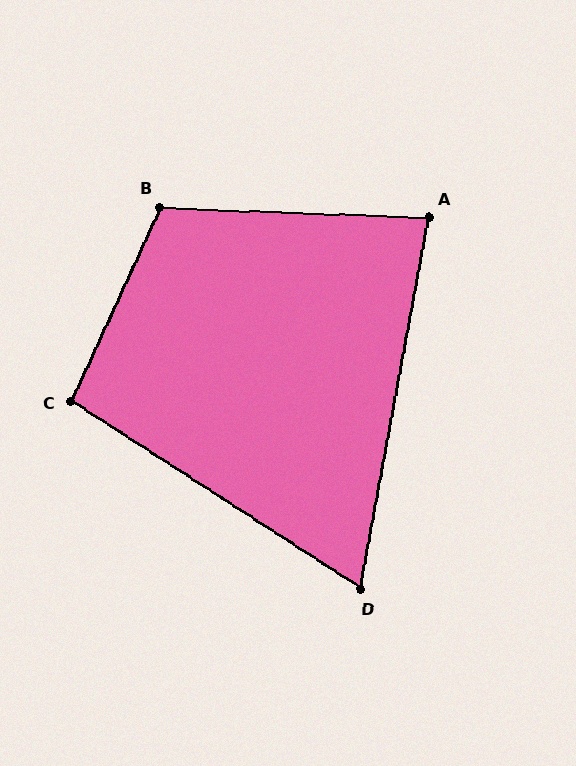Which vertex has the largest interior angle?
B, at approximately 112 degrees.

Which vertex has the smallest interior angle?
D, at approximately 68 degrees.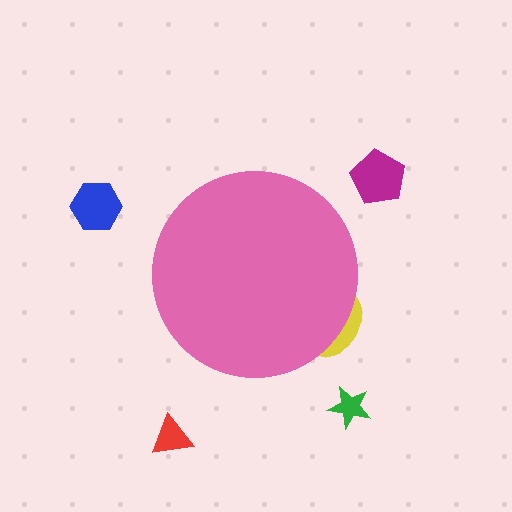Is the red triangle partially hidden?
No, the red triangle is fully visible.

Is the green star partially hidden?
No, the green star is fully visible.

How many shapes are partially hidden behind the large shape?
1 shape is partially hidden.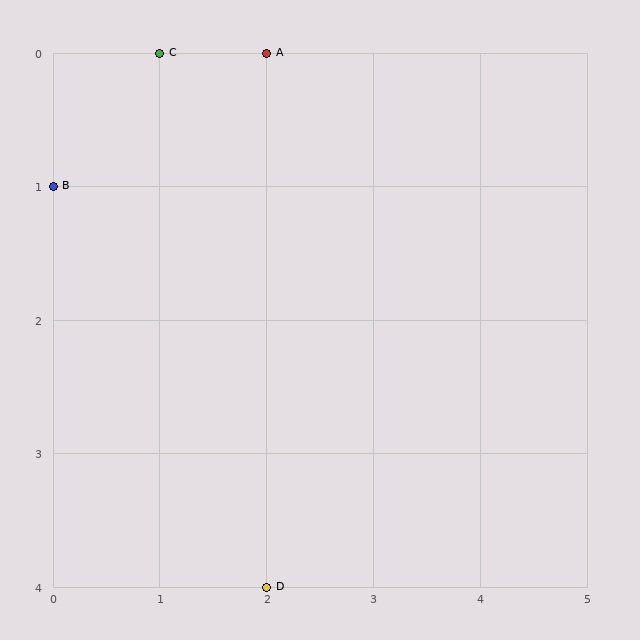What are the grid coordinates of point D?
Point D is at grid coordinates (2, 4).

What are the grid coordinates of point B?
Point B is at grid coordinates (0, 1).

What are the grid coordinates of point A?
Point A is at grid coordinates (2, 0).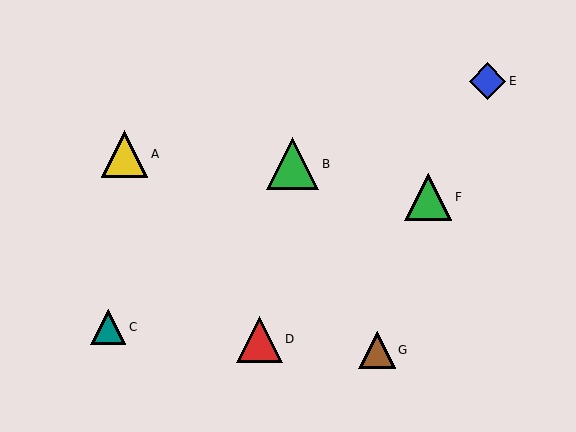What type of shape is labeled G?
Shape G is a brown triangle.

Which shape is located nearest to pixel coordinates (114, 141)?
The yellow triangle (labeled A) at (125, 154) is nearest to that location.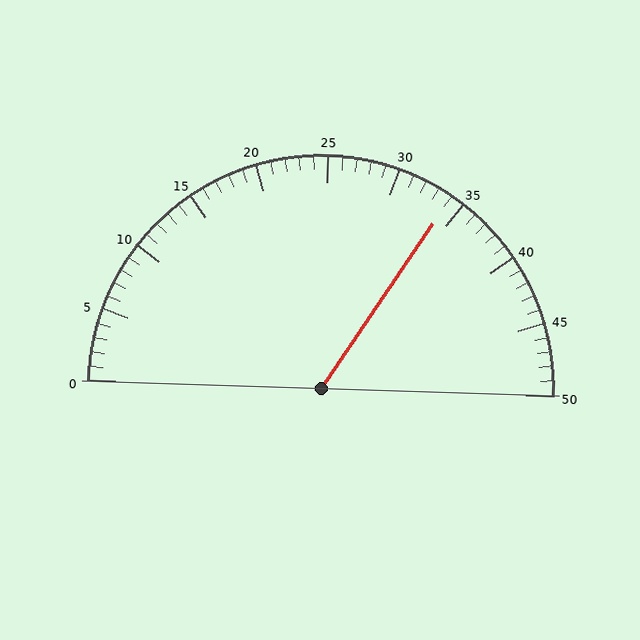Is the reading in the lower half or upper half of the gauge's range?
The reading is in the upper half of the range (0 to 50).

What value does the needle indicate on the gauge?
The needle indicates approximately 34.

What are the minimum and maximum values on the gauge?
The gauge ranges from 0 to 50.